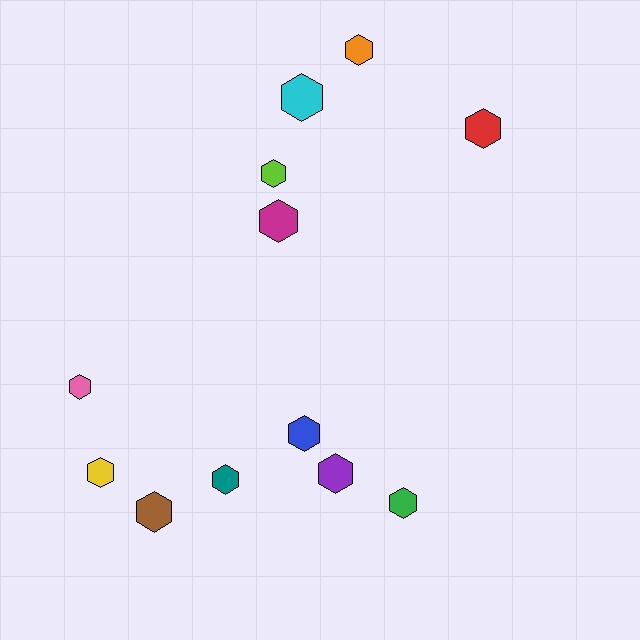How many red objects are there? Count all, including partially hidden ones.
There is 1 red object.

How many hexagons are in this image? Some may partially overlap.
There are 12 hexagons.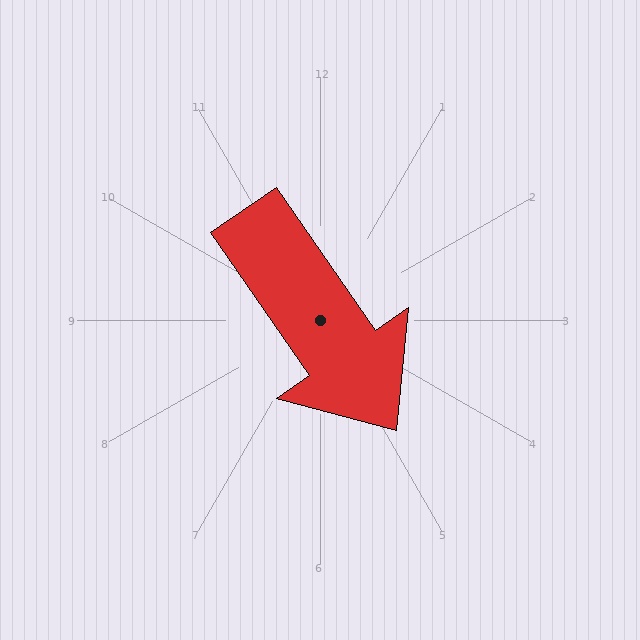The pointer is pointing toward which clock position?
Roughly 5 o'clock.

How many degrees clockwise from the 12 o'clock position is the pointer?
Approximately 145 degrees.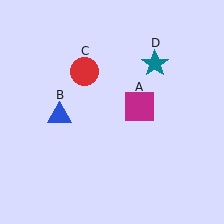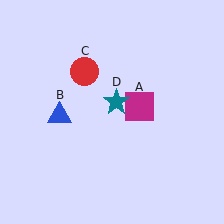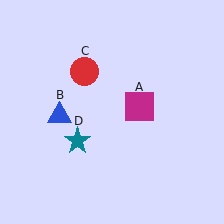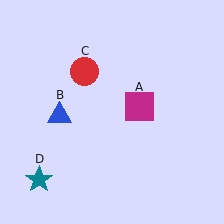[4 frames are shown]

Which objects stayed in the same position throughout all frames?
Magenta square (object A) and blue triangle (object B) and red circle (object C) remained stationary.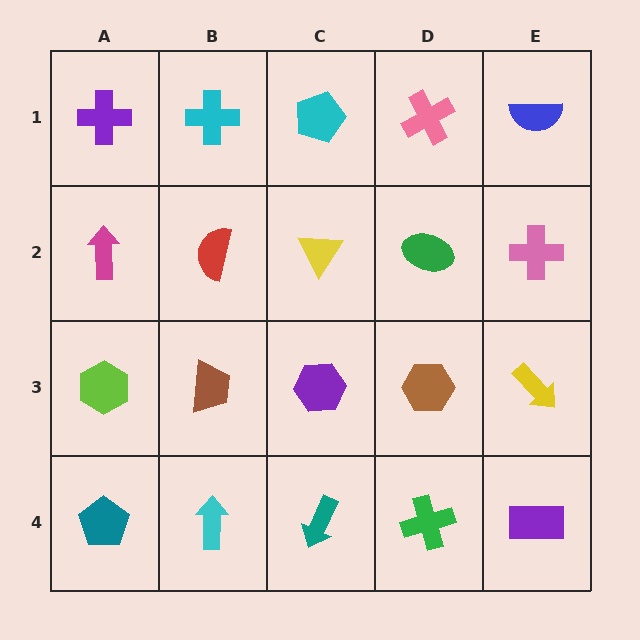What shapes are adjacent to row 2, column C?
A cyan pentagon (row 1, column C), a purple hexagon (row 3, column C), a red semicircle (row 2, column B), a green ellipse (row 2, column D).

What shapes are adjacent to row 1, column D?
A green ellipse (row 2, column D), a cyan pentagon (row 1, column C), a blue semicircle (row 1, column E).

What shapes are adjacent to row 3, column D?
A green ellipse (row 2, column D), a green cross (row 4, column D), a purple hexagon (row 3, column C), a yellow arrow (row 3, column E).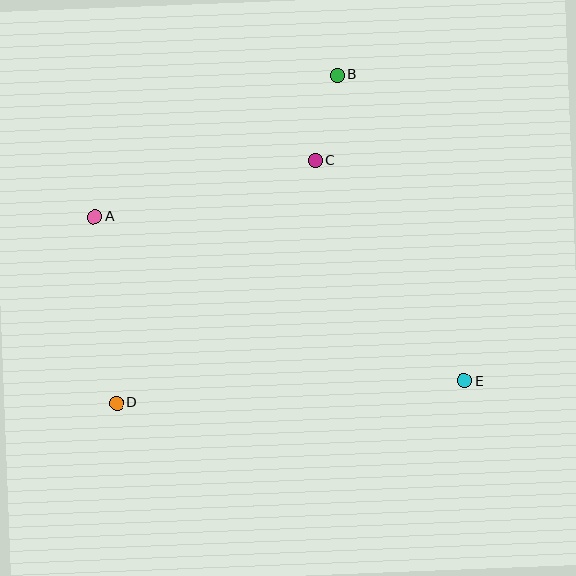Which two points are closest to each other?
Points B and C are closest to each other.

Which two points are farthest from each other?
Points A and E are farthest from each other.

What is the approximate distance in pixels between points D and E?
The distance between D and E is approximately 349 pixels.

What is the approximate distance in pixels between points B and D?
The distance between B and D is approximately 395 pixels.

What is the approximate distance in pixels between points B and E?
The distance between B and E is approximately 332 pixels.